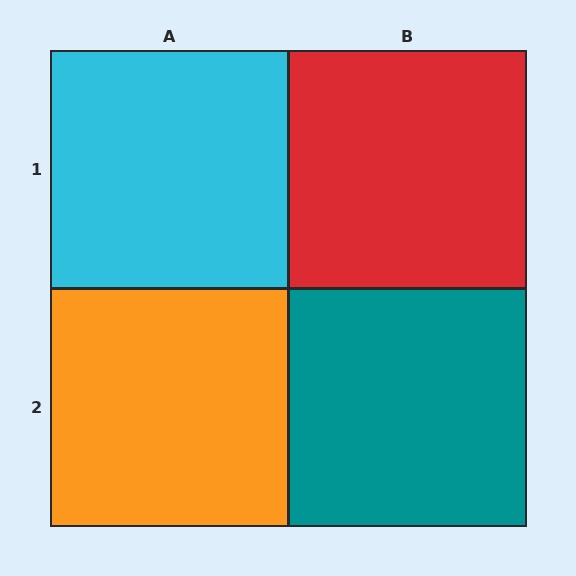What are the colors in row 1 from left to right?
Cyan, red.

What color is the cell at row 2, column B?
Teal.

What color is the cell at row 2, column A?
Orange.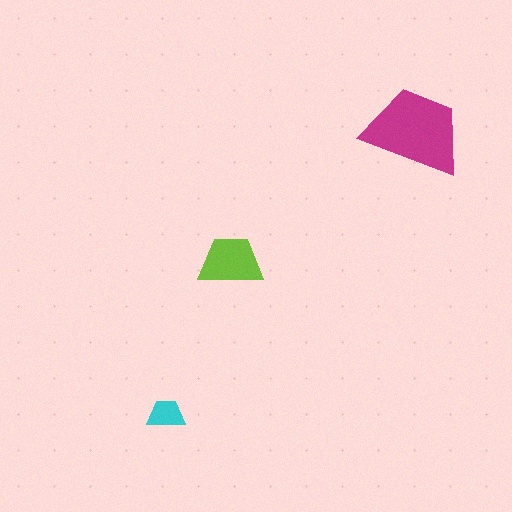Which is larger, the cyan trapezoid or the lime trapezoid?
The lime one.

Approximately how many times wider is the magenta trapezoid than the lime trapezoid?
About 1.5 times wider.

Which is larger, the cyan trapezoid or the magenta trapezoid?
The magenta one.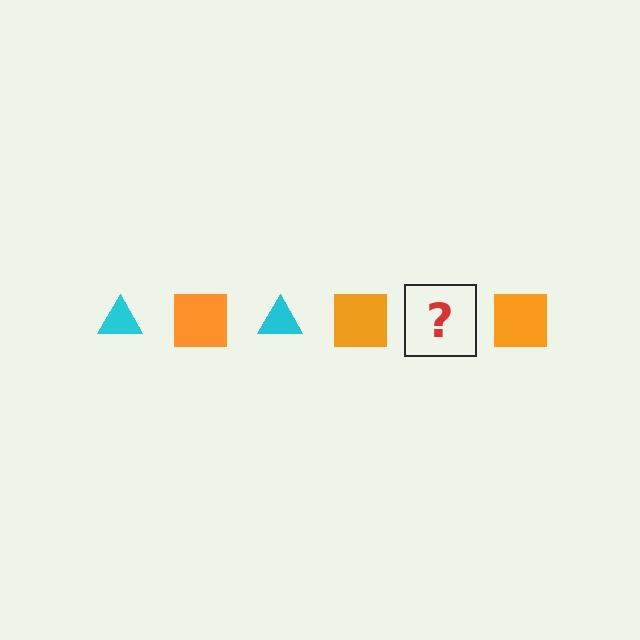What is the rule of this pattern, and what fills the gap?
The rule is that the pattern alternates between cyan triangle and orange square. The gap should be filled with a cyan triangle.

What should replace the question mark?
The question mark should be replaced with a cyan triangle.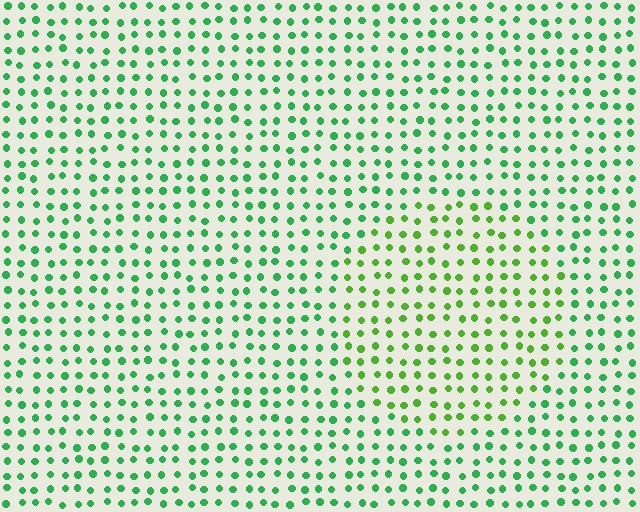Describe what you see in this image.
The image is filled with small green elements in a uniform arrangement. A circle-shaped region is visible where the elements are tinted to a slightly different hue, forming a subtle color boundary.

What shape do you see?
I see a circle.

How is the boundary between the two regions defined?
The boundary is defined purely by a slight shift in hue (about 31 degrees). Spacing, size, and orientation are identical on both sides.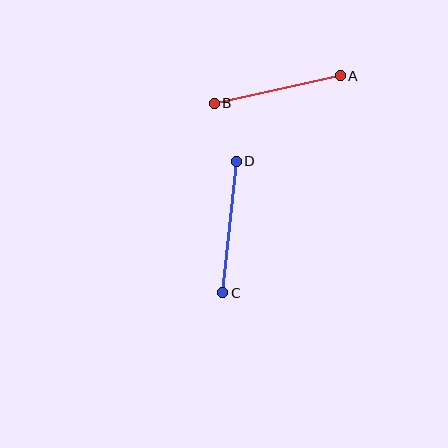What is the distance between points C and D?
The distance is approximately 132 pixels.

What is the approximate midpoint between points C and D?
The midpoint is at approximately (230, 227) pixels.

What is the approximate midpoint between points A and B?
The midpoint is at approximately (277, 89) pixels.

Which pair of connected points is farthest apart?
Points C and D are farthest apart.